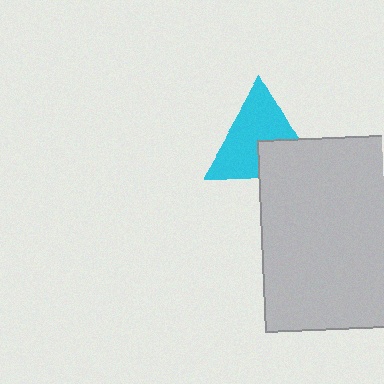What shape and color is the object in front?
The object in front is a light gray rectangle.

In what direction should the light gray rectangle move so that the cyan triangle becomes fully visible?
The light gray rectangle should move down. That is the shortest direction to clear the overlap and leave the cyan triangle fully visible.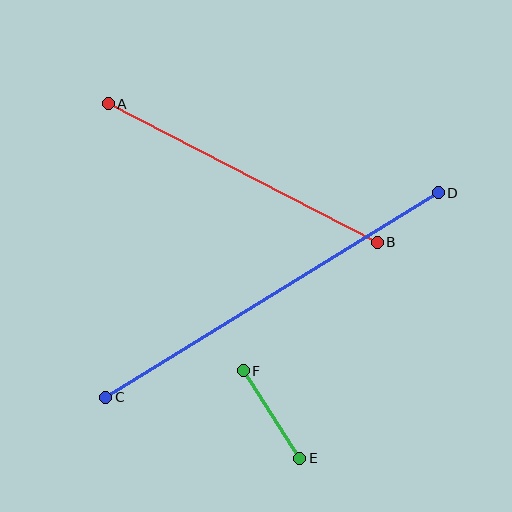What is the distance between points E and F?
The distance is approximately 104 pixels.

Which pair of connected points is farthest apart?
Points C and D are farthest apart.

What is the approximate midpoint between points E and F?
The midpoint is at approximately (272, 414) pixels.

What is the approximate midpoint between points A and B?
The midpoint is at approximately (243, 173) pixels.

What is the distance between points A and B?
The distance is approximately 303 pixels.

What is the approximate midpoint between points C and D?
The midpoint is at approximately (272, 295) pixels.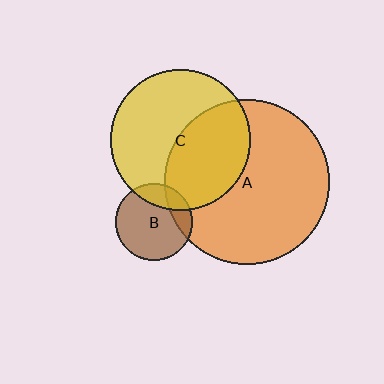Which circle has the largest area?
Circle A (orange).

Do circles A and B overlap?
Yes.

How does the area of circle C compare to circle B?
Approximately 3.3 times.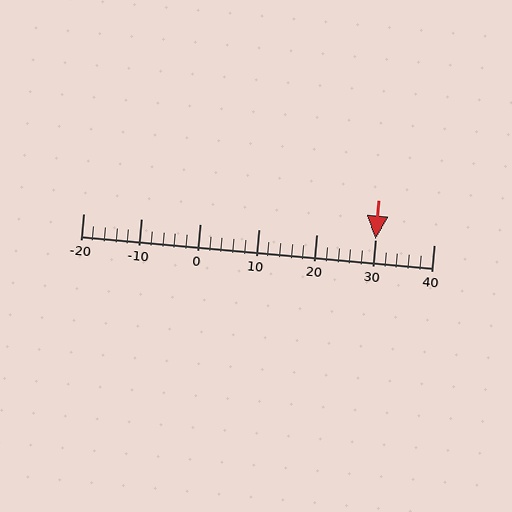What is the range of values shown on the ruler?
The ruler shows values from -20 to 40.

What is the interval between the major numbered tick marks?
The major tick marks are spaced 10 units apart.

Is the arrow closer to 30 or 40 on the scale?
The arrow is closer to 30.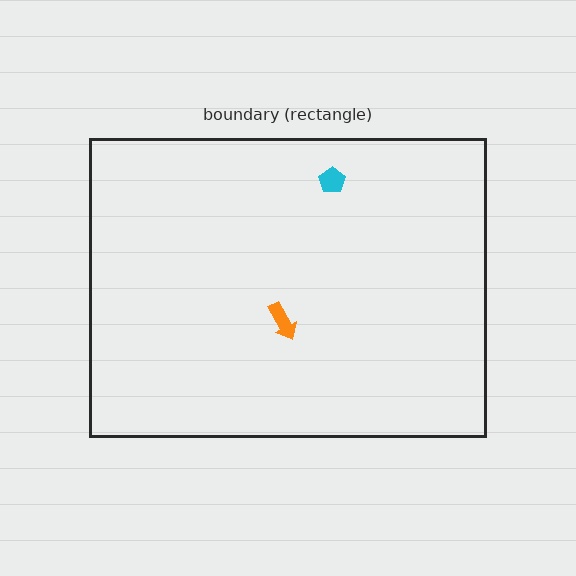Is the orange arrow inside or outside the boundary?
Inside.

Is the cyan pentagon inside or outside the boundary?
Inside.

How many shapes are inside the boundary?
2 inside, 0 outside.